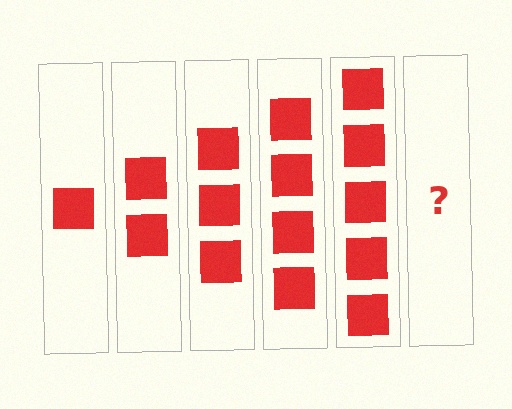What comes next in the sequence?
The next element should be 6 squares.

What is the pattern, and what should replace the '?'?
The pattern is that each step adds one more square. The '?' should be 6 squares.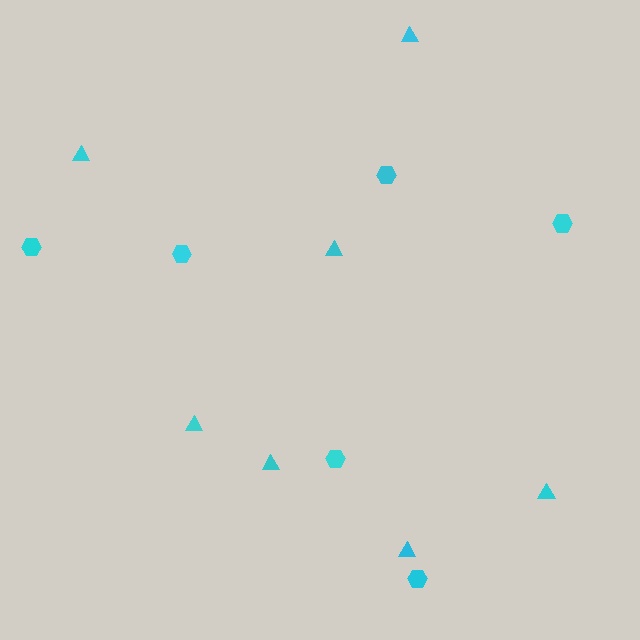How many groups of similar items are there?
There are 2 groups: one group of triangles (7) and one group of hexagons (6).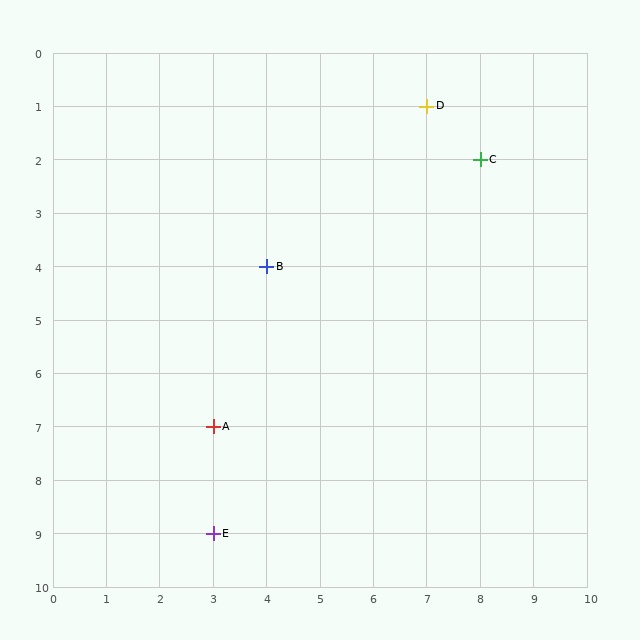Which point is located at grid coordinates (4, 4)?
Point B is at (4, 4).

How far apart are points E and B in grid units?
Points E and B are 1 column and 5 rows apart (about 5.1 grid units diagonally).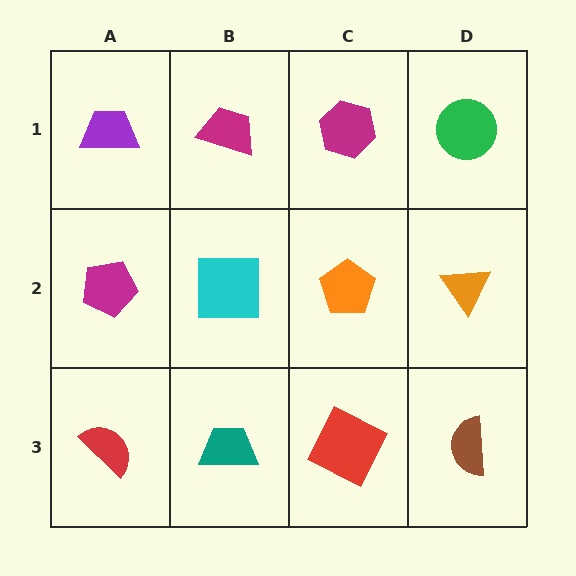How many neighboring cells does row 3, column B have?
3.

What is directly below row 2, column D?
A brown semicircle.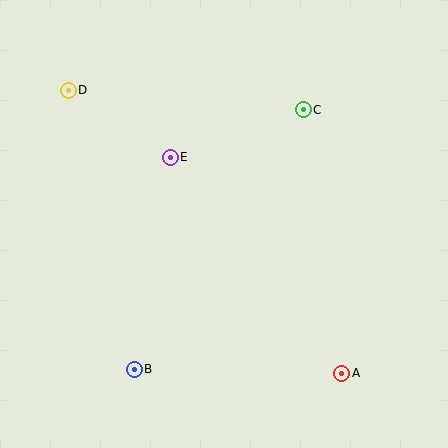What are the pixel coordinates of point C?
Point C is at (303, 110).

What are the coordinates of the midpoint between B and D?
The midpoint between B and D is at (101, 230).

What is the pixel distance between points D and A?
The distance between D and A is 393 pixels.